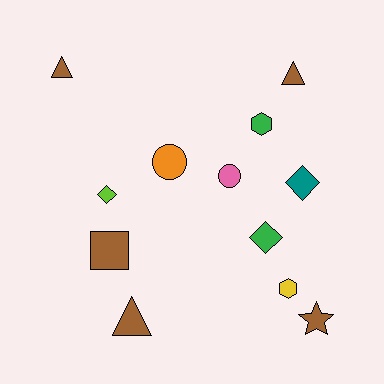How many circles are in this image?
There are 2 circles.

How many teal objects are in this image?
There is 1 teal object.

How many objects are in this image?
There are 12 objects.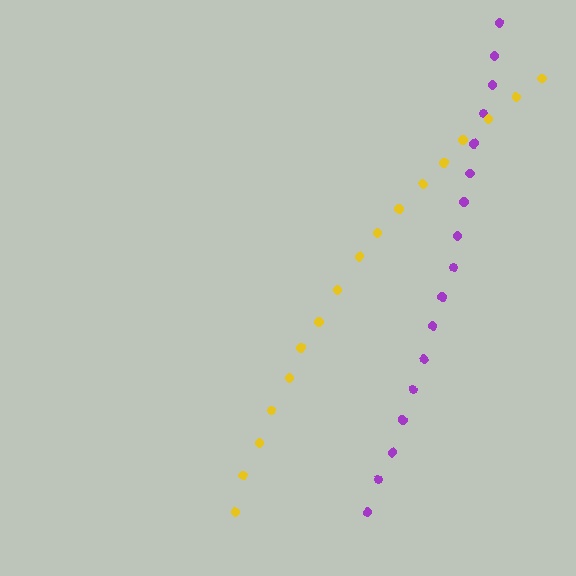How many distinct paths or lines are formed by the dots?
There are 2 distinct paths.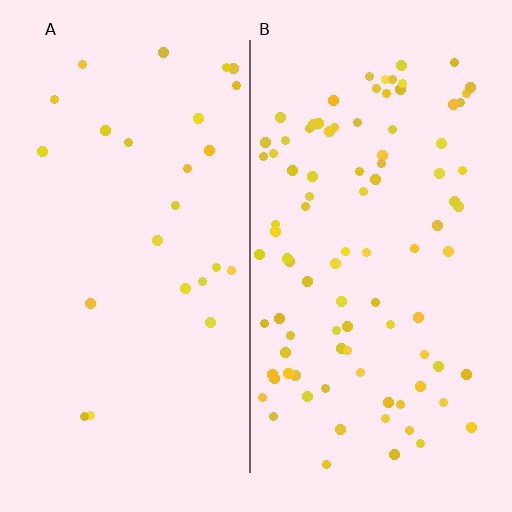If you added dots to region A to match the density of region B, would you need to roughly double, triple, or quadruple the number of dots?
Approximately quadruple.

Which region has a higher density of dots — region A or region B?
B (the right).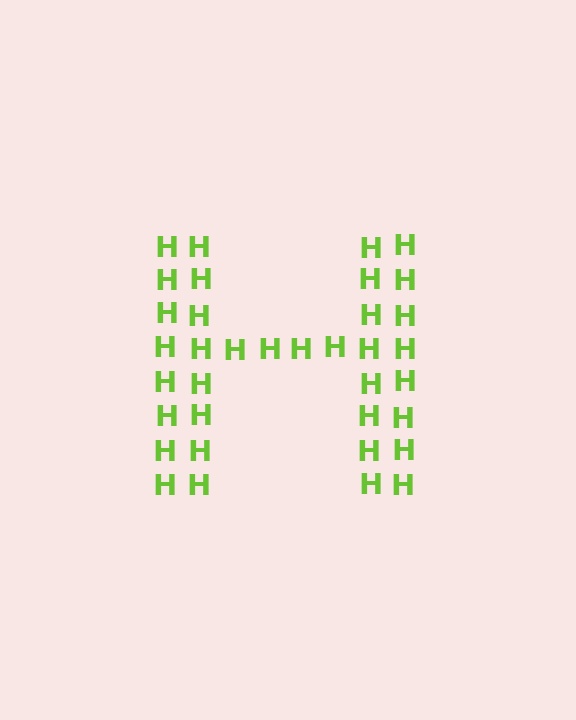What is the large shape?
The large shape is the letter H.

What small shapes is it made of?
It is made of small letter H's.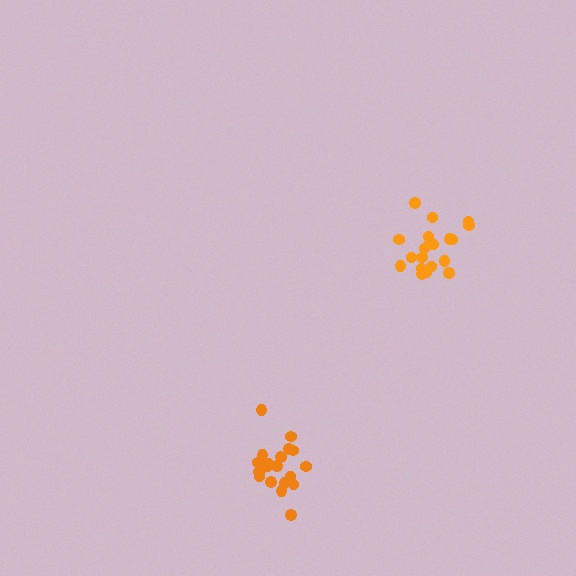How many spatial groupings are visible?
There are 2 spatial groupings.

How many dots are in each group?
Group 1: 20 dots, Group 2: 20 dots (40 total).